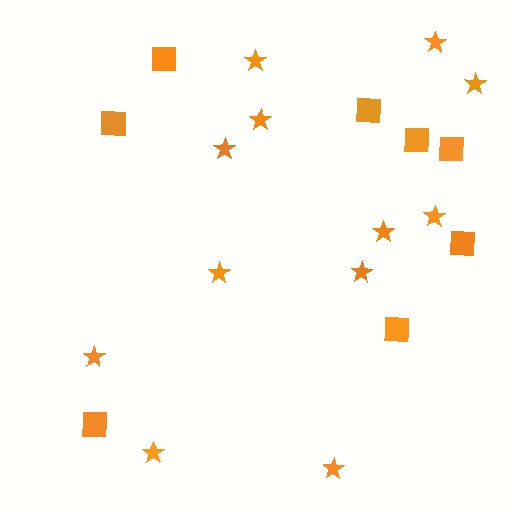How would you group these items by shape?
There are 2 groups: one group of stars (12) and one group of squares (8).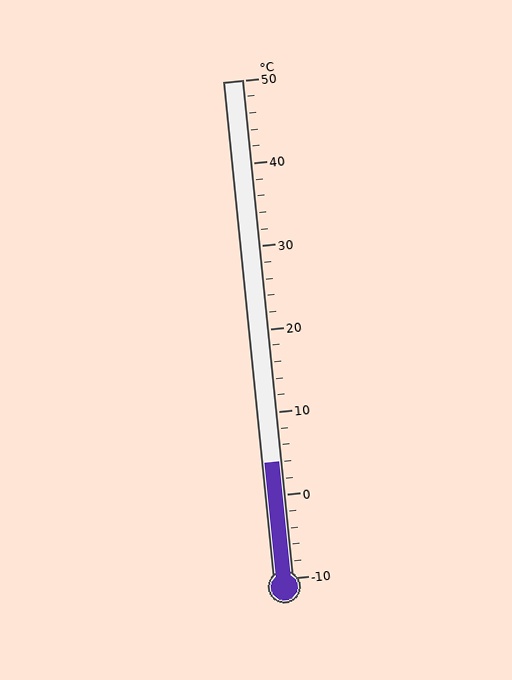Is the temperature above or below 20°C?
The temperature is below 20°C.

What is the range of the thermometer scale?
The thermometer scale ranges from -10°C to 50°C.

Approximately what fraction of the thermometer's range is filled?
The thermometer is filled to approximately 25% of its range.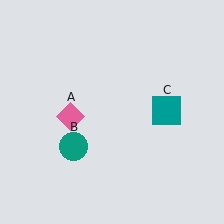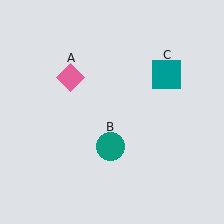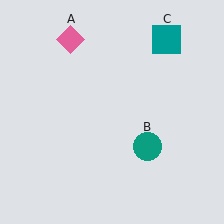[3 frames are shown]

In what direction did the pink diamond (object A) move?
The pink diamond (object A) moved up.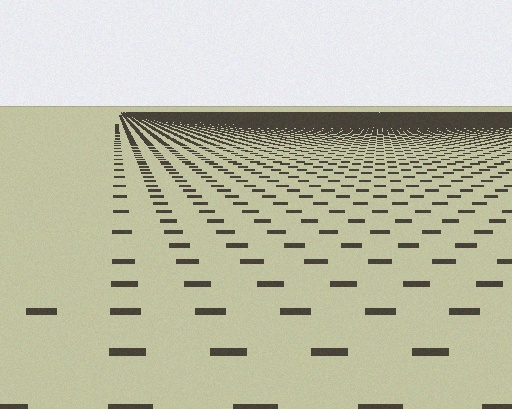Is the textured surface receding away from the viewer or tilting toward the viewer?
The surface is receding away from the viewer. Texture elements get smaller and denser toward the top.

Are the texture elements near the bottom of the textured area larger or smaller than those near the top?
Larger. Near the bottom, elements are closer to the viewer and appear at a bigger on-screen size.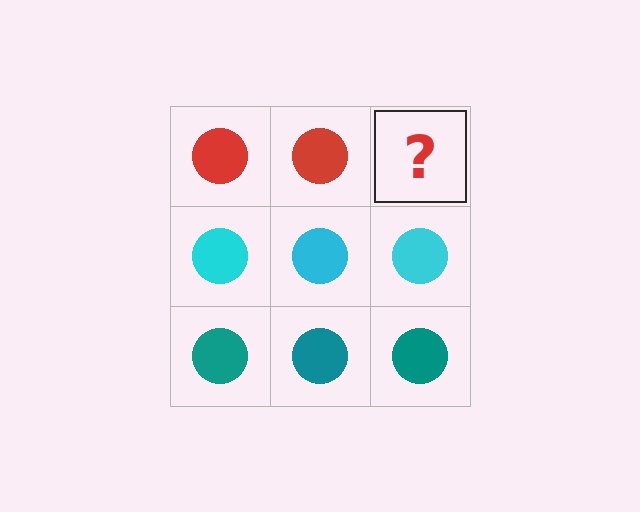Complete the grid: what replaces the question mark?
The question mark should be replaced with a red circle.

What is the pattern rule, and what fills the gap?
The rule is that each row has a consistent color. The gap should be filled with a red circle.